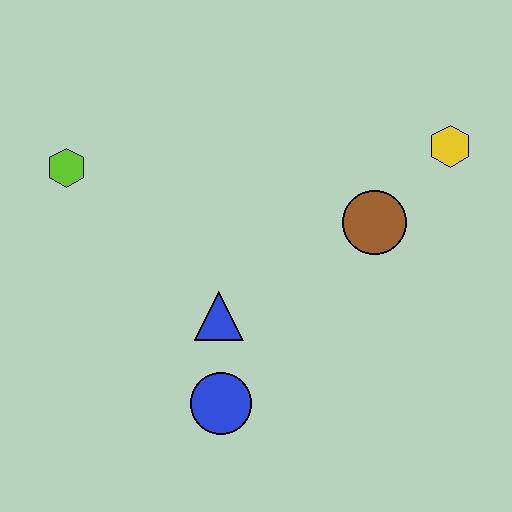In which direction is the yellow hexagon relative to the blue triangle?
The yellow hexagon is to the right of the blue triangle.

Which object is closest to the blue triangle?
The blue circle is closest to the blue triangle.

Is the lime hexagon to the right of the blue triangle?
No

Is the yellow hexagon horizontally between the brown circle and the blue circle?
No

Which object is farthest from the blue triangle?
The yellow hexagon is farthest from the blue triangle.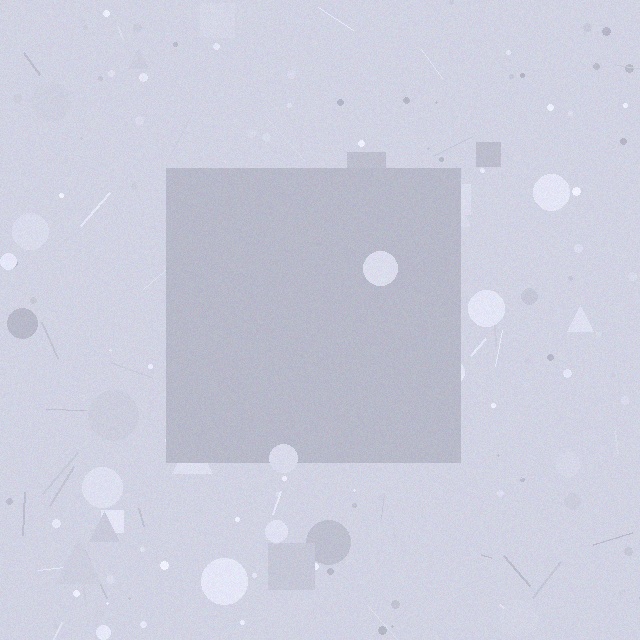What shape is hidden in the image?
A square is hidden in the image.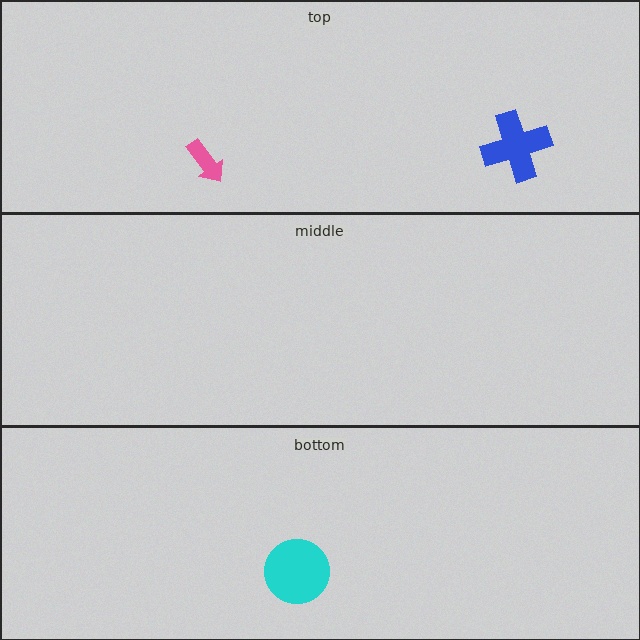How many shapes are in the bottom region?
1.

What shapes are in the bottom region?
The cyan circle.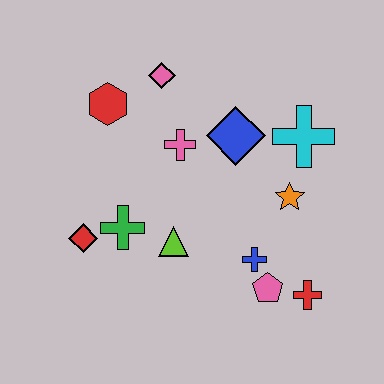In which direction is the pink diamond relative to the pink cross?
The pink diamond is above the pink cross.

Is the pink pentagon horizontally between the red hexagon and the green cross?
No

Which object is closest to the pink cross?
The blue diamond is closest to the pink cross.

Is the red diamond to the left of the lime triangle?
Yes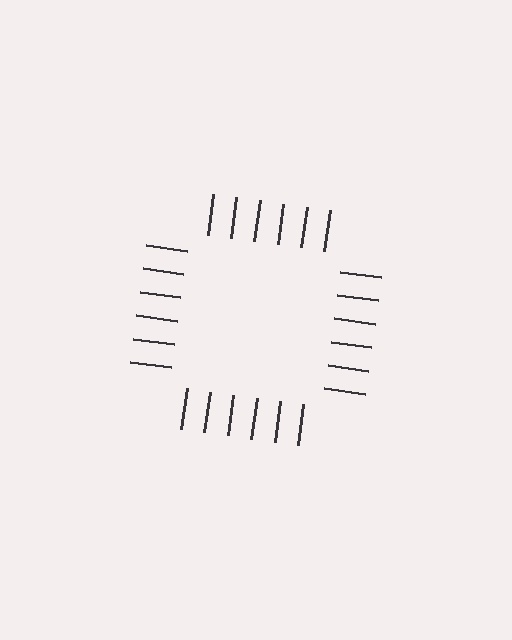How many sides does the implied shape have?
4 sides — the line-ends trace a square.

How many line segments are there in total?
24 — 6 along each of the 4 edges.